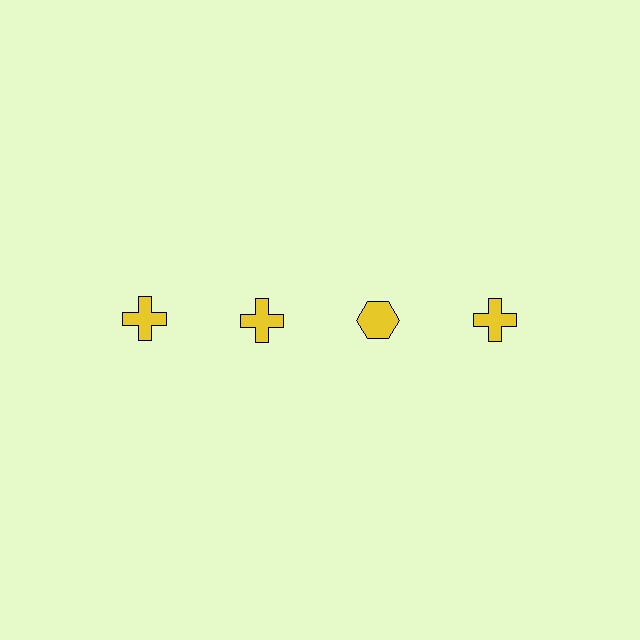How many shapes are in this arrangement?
There are 4 shapes arranged in a grid pattern.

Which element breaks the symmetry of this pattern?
The yellow hexagon in the top row, center column breaks the symmetry. All other shapes are yellow crosses.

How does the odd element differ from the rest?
It has a different shape: hexagon instead of cross.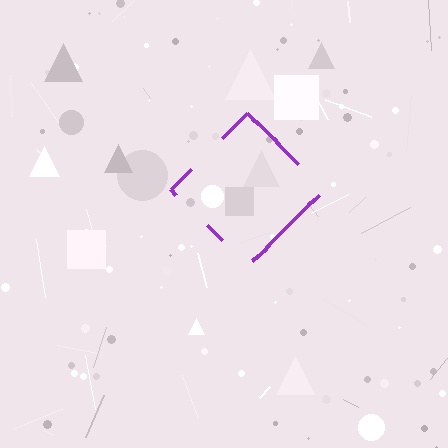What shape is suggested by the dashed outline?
The dashed outline suggests a diamond.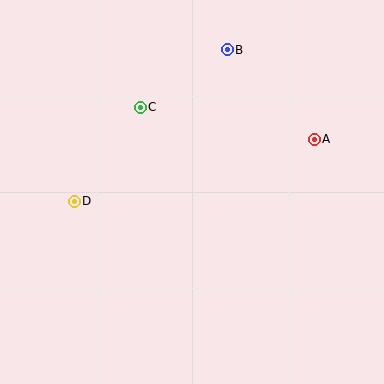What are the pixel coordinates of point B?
Point B is at (227, 50).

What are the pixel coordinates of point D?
Point D is at (74, 201).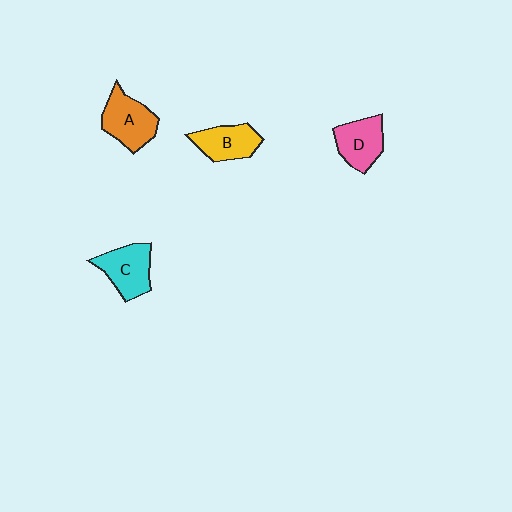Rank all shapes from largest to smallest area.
From largest to smallest: A (orange), C (cyan), D (pink), B (yellow).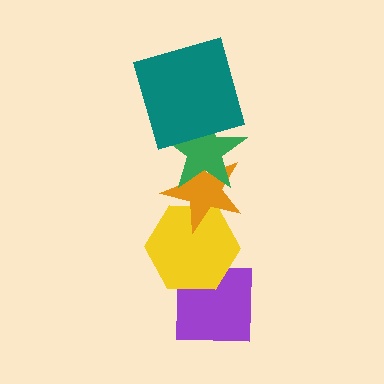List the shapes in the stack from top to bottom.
From top to bottom: the teal square, the green star, the orange star, the yellow hexagon, the purple square.